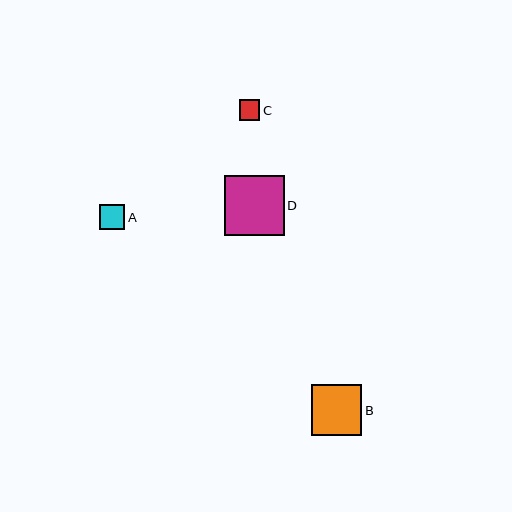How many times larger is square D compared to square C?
Square D is approximately 3.0 times the size of square C.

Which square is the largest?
Square D is the largest with a size of approximately 60 pixels.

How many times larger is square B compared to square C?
Square B is approximately 2.5 times the size of square C.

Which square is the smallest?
Square C is the smallest with a size of approximately 20 pixels.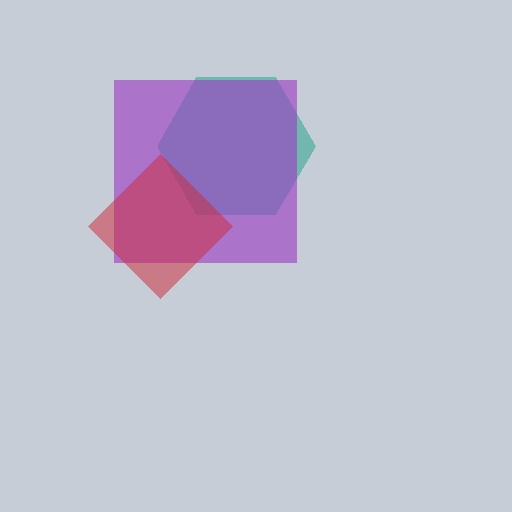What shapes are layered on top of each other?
The layered shapes are: a teal hexagon, a purple square, a red diamond.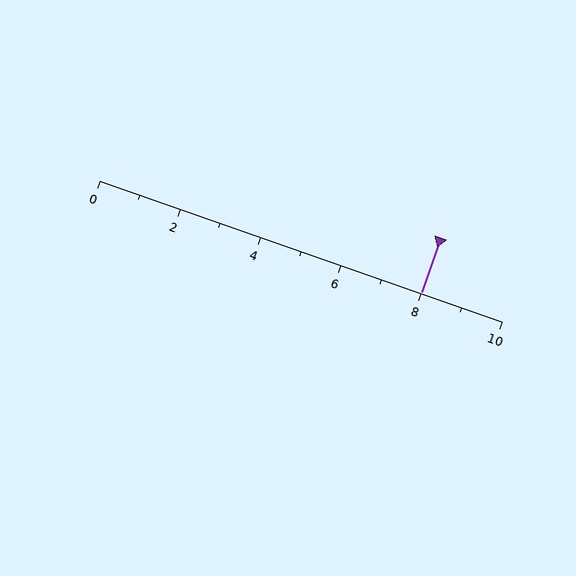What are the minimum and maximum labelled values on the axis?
The axis runs from 0 to 10.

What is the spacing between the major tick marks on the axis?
The major ticks are spaced 2 apart.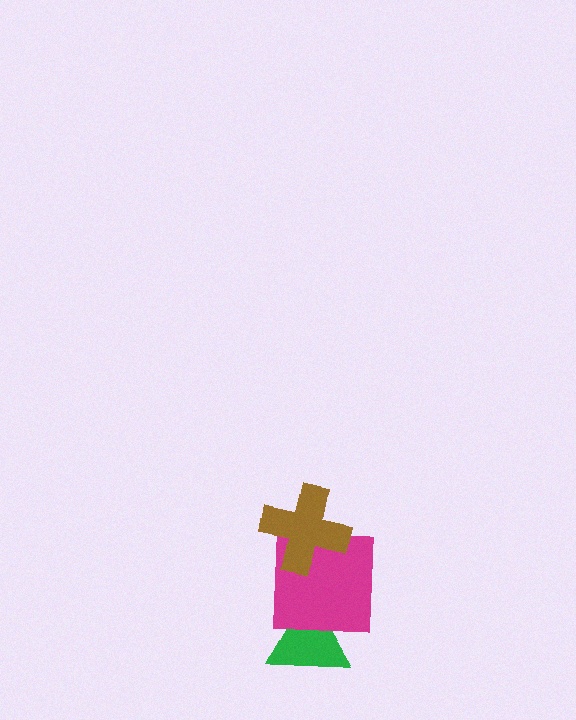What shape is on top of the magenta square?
The brown cross is on top of the magenta square.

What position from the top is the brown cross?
The brown cross is 1st from the top.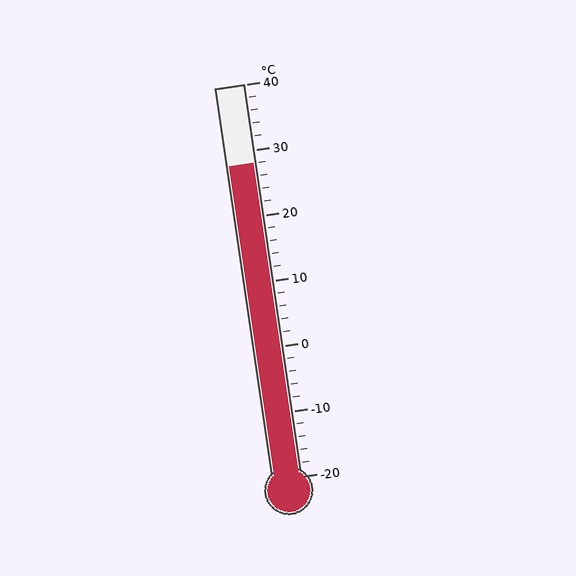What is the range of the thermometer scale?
The thermometer scale ranges from -20°C to 40°C.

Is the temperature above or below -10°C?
The temperature is above -10°C.